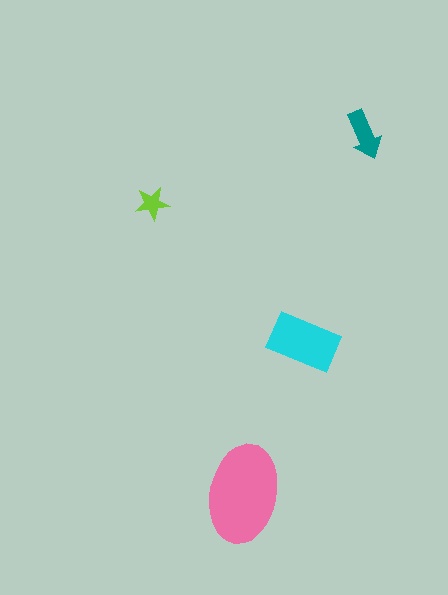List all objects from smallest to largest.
The lime star, the teal arrow, the cyan rectangle, the pink ellipse.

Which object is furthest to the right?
The teal arrow is rightmost.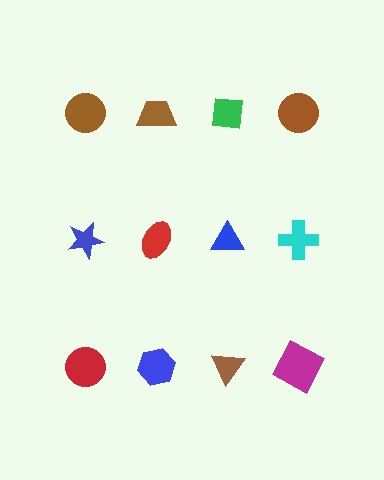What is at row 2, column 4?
A cyan cross.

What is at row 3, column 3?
A brown triangle.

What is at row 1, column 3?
A green square.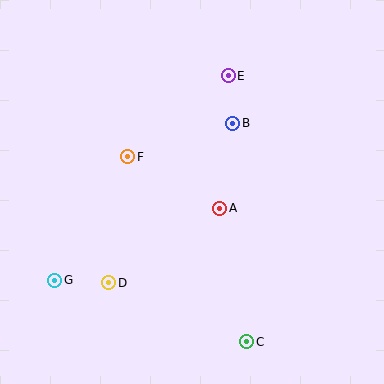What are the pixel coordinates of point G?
Point G is at (55, 280).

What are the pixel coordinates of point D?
Point D is at (109, 283).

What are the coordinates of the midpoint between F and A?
The midpoint between F and A is at (174, 183).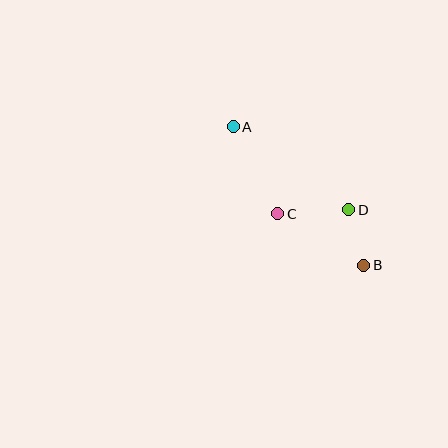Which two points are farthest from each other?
Points A and B are farthest from each other.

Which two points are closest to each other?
Points B and D are closest to each other.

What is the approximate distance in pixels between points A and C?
The distance between A and C is approximately 98 pixels.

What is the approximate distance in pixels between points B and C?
The distance between B and C is approximately 100 pixels.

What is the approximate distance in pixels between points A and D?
The distance between A and D is approximately 142 pixels.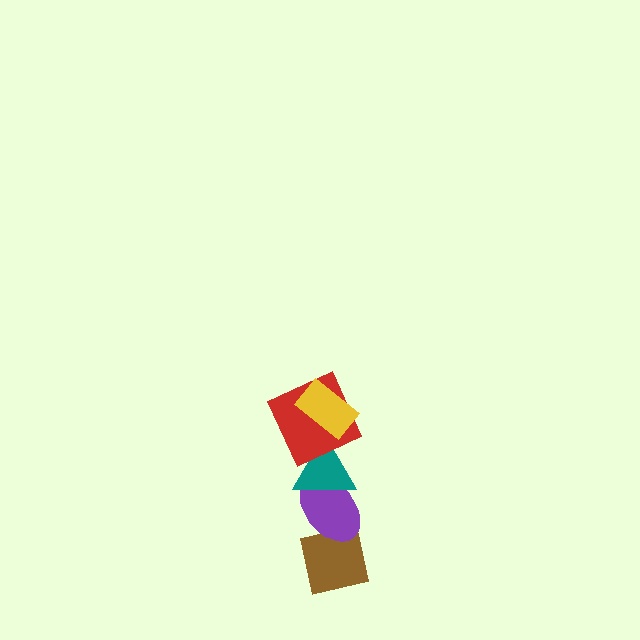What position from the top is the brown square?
The brown square is 5th from the top.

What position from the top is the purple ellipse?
The purple ellipse is 4th from the top.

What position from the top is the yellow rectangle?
The yellow rectangle is 1st from the top.